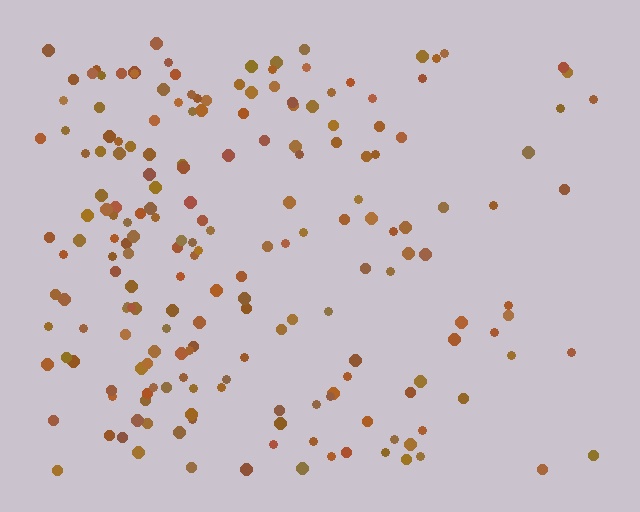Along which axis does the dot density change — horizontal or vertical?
Horizontal.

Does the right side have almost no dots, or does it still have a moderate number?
Still a moderate number, just noticeably fewer than the left.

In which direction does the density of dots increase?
From right to left, with the left side densest.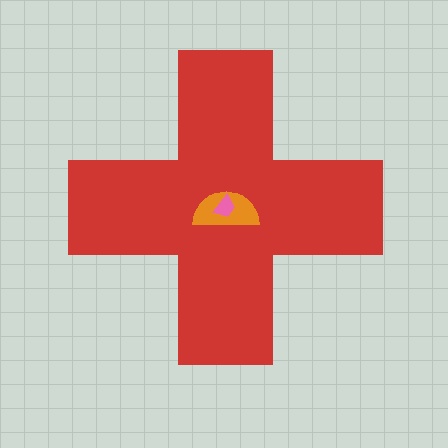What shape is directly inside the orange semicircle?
The pink trapezoid.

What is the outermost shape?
The red cross.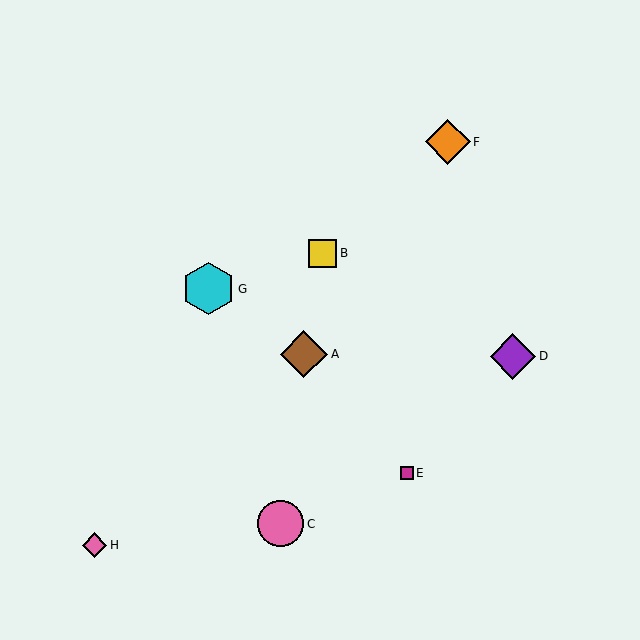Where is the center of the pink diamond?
The center of the pink diamond is at (95, 545).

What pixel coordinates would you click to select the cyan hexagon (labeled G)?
Click at (208, 289) to select the cyan hexagon G.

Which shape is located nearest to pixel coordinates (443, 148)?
The orange diamond (labeled F) at (448, 142) is nearest to that location.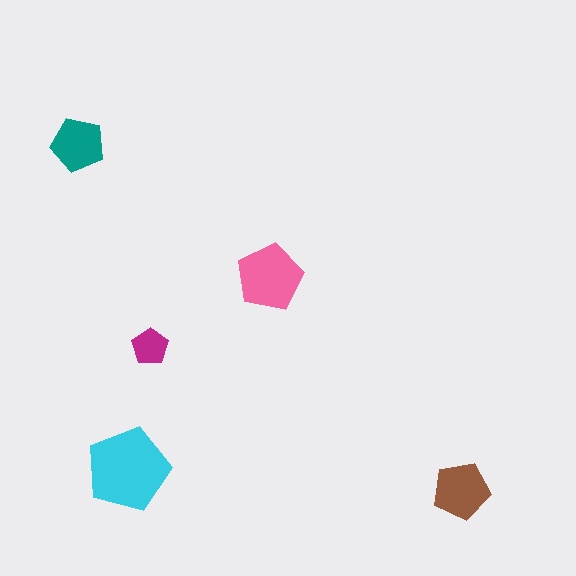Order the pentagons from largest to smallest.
the cyan one, the pink one, the brown one, the teal one, the magenta one.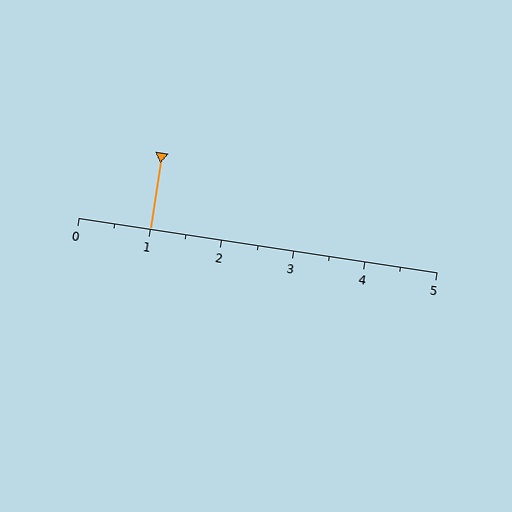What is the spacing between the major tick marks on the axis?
The major ticks are spaced 1 apart.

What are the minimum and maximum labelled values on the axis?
The axis runs from 0 to 5.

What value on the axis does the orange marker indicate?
The marker indicates approximately 1.